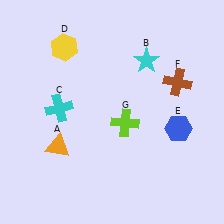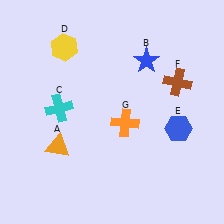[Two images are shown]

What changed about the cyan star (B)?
In Image 1, B is cyan. In Image 2, it changed to blue.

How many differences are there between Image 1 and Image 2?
There are 2 differences between the two images.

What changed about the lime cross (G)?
In Image 1, G is lime. In Image 2, it changed to orange.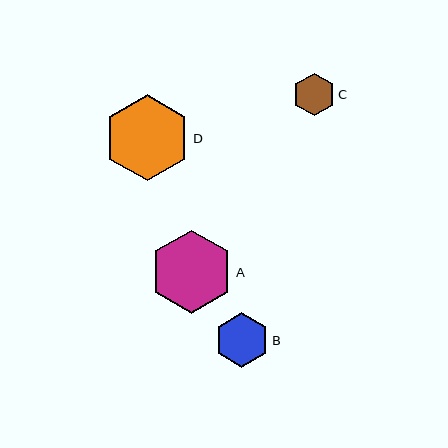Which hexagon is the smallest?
Hexagon C is the smallest with a size of approximately 43 pixels.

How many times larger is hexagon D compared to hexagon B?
Hexagon D is approximately 1.6 times the size of hexagon B.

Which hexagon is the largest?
Hexagon D is the largest with a size of approximately 86 pixels.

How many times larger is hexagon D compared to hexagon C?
Hexagon D is approximately 2.0 times the size of hexagon C.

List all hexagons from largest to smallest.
From largest to smallest: D, A, B, C.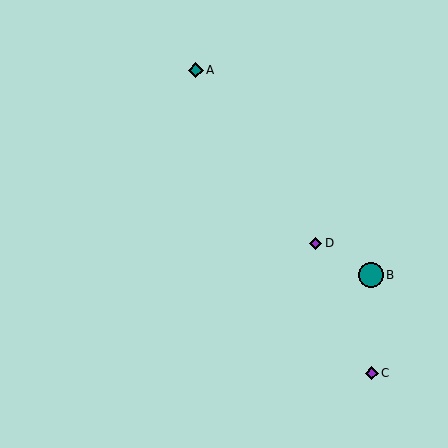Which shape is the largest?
The teal circle (labeled B) is the largest.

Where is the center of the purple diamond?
The center of the purple diamond is at (372, 373).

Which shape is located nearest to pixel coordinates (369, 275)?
The teal circle (labeled B) at (371, 275) is nearest to that location.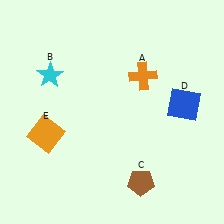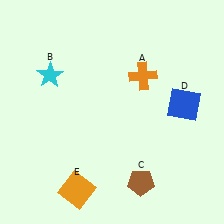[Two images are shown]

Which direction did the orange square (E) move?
The orange square (E) moved down.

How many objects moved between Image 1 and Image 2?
1 object moved between the two images.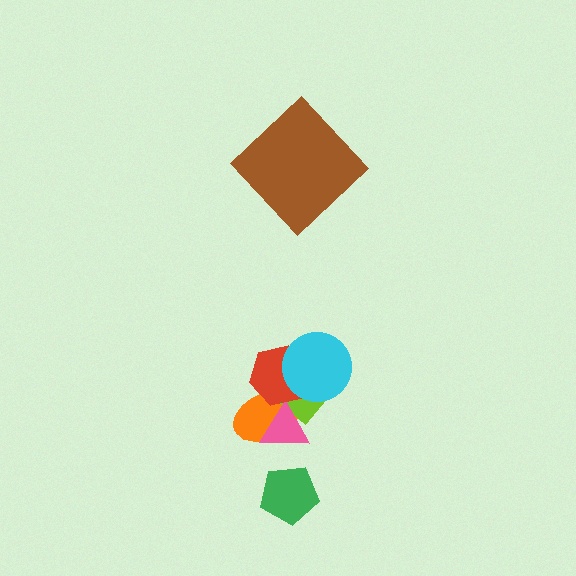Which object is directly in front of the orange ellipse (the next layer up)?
The lime rectangle is directly in front of the orange ellipse.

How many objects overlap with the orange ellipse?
3 objects overlap with the orange ellipse.